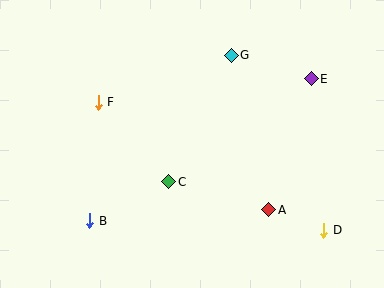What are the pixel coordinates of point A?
Point A is at (269, 210).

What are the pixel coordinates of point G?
Point G is at (231, 55).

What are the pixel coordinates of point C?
Point C is at (169, 182).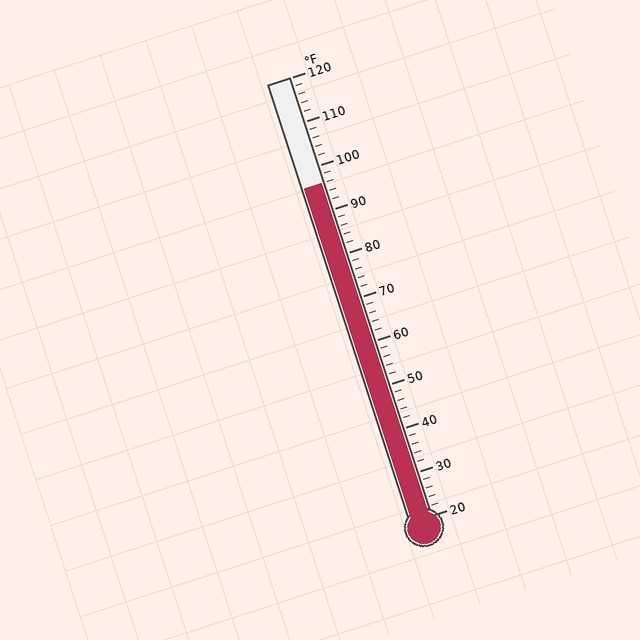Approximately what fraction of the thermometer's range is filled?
The thermometer is filled to approximately 75% of its range.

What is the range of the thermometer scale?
The thermometer scale ranges from 20°F to 120°F.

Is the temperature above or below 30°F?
The temperature is above 30°F.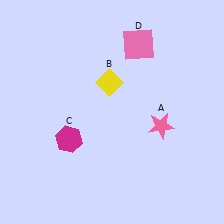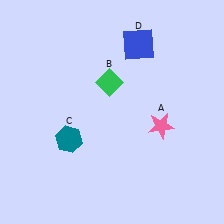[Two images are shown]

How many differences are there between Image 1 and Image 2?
There are 3 differences between the two images.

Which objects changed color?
B changed from yellow to green. C changed from magenta to teal. D changed from pink to blue.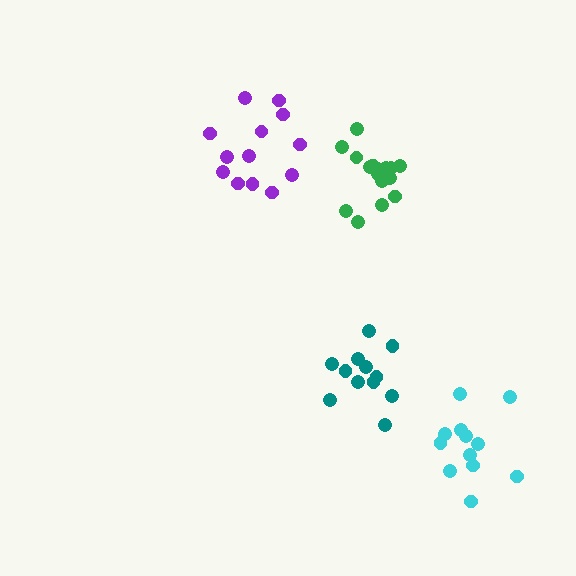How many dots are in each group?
Group 1: 12 dots, Group 2: 13 dots, Group 3: 17 dots, Group 4: 12 dots (54 total).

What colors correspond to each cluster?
The clusters are colored: cyan, purple, green, teal.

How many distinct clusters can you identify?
There are 4 distinct clusters.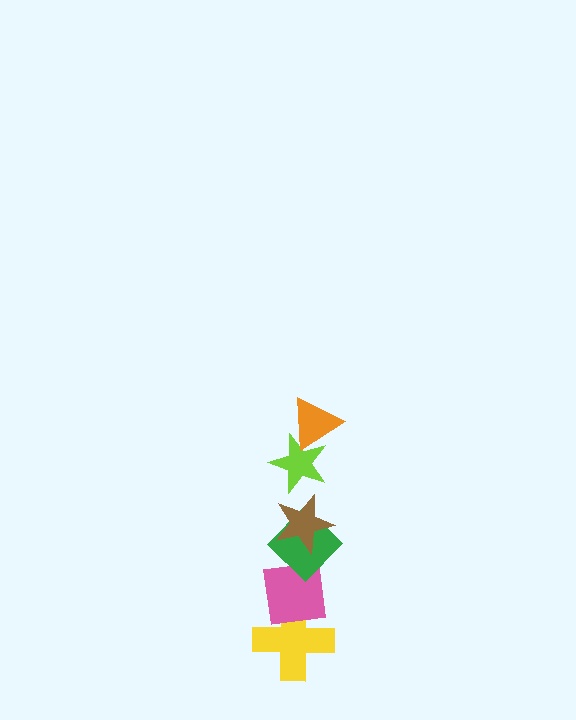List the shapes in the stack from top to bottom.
From top to bottom: the orange triangle, the lime star, the brown star, the green diamond, the pink square, the yellow cross.